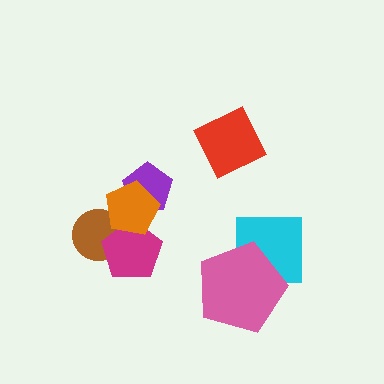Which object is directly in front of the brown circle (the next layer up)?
The magenta pentagon is directly in front of the brown circle.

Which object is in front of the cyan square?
The pink pentagon is in front of the cyan square.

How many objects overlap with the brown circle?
2 objects overlap with the brown circle.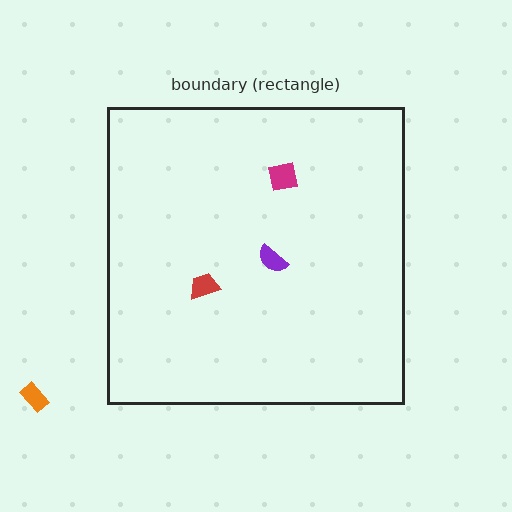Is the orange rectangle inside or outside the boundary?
Outside.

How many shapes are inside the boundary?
3 inside, 1 outside.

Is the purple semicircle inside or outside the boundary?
Inside.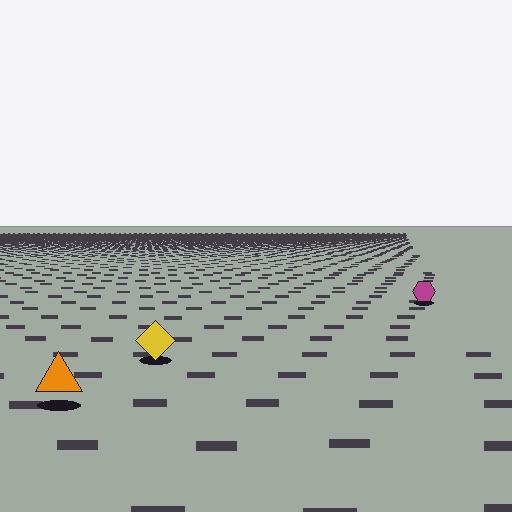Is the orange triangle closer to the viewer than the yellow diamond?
Yes. The orange triangle is closer — you can tell from the texture gradient: the ground texture is coarser near it.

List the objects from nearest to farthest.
From nearest to farthest: the orange triangle, the yellow diamond, the magenta hexagon.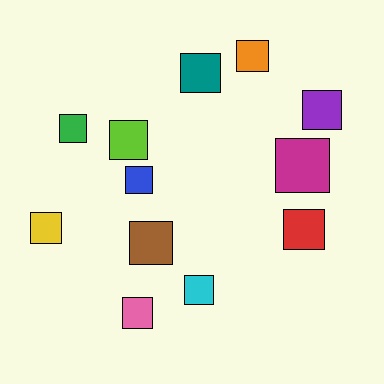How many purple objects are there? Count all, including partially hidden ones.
There is 1 purple object.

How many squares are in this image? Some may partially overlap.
There are 12 squares.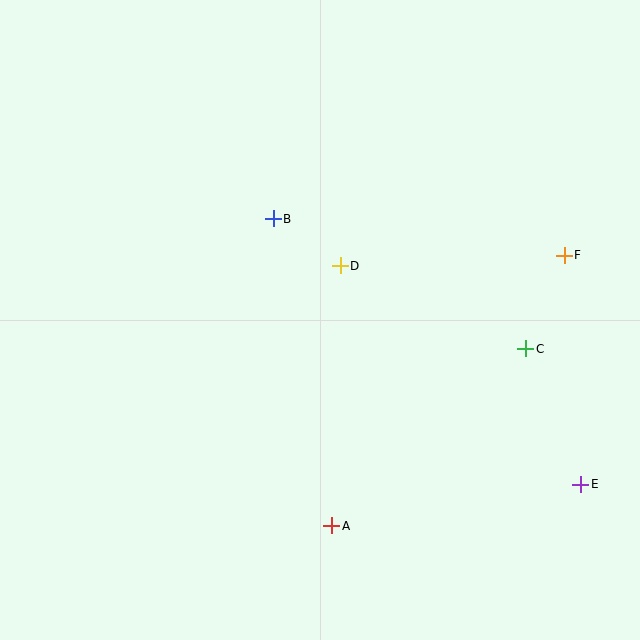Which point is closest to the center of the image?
Point D at (340, 266) is closest to the center.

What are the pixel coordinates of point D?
Point D is at (340, 266).